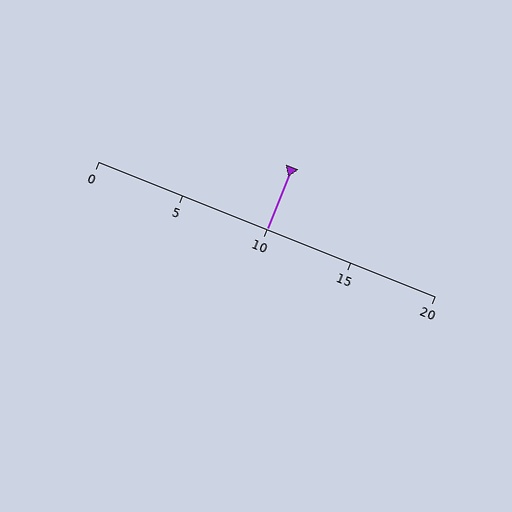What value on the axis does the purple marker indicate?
The marker indicates approximately 10.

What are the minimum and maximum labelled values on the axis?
The axis runs from 0 to 20.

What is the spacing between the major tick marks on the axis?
The major ticks are spaced 5 apart.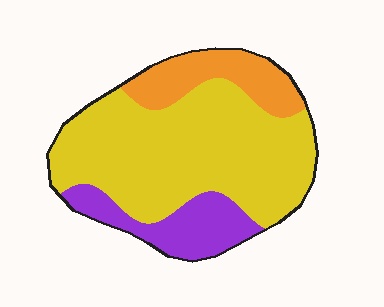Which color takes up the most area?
Yellow, at roughly 65%.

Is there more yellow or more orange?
Yellow.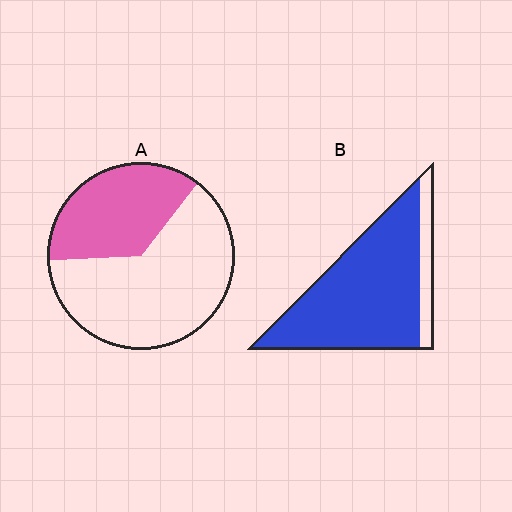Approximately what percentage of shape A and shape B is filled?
A is approximately 35% and B is approximately 85%.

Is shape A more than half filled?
No.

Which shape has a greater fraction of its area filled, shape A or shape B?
Shape B.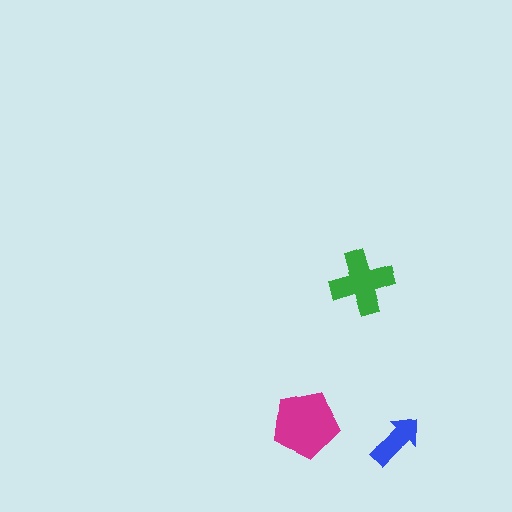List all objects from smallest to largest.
The blue arrow, the green cross, the magenta pentagon.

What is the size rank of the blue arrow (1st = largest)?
3rd.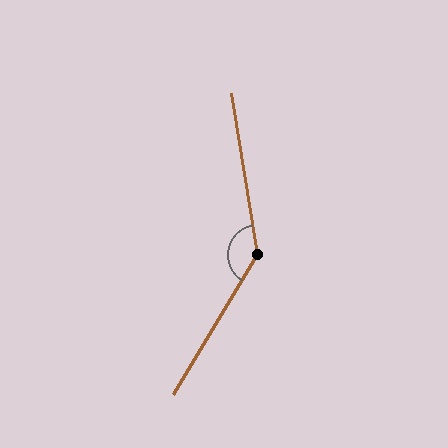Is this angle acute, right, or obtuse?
It is obtuse.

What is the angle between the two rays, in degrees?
Approximately 139 degrees.